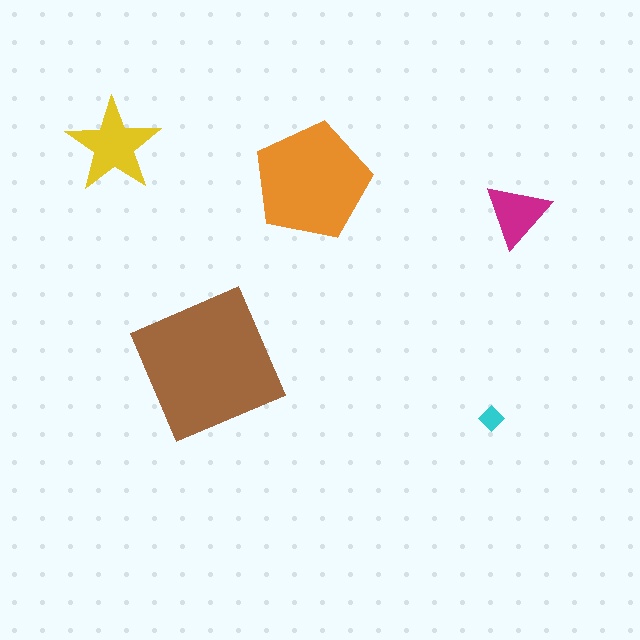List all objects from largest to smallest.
The brown square, the orange pentagon, the yellow star, the magenta triangle, the cyan diamond.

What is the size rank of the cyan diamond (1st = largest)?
5th.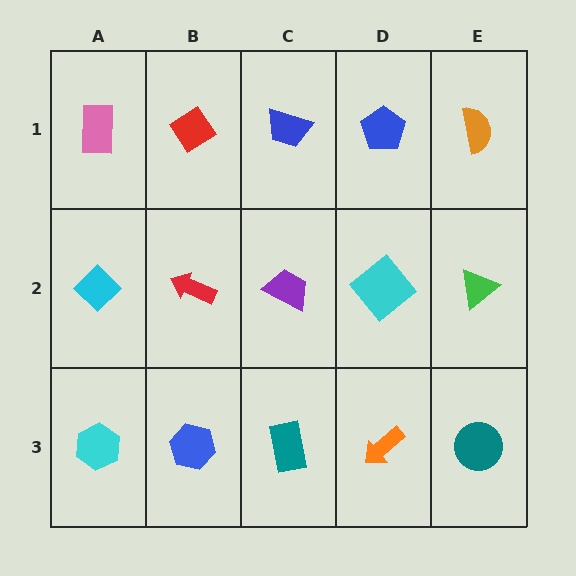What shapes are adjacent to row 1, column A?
A cyan diamond (row 2, column A), a red diamond (row 1, column B).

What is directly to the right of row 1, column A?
A red diamond.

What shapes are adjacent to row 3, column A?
A cyan diamond (row 2, column A), a blue hexagon (row 3, column B).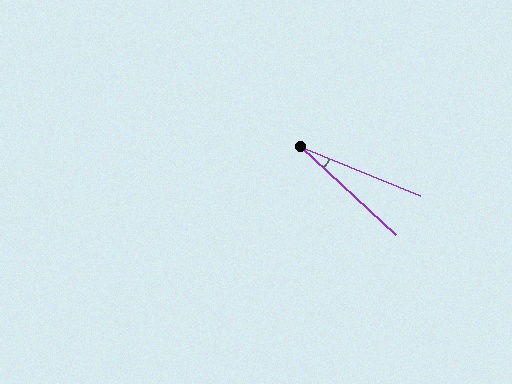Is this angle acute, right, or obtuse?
It is acute.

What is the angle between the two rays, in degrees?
Approximately 21 degrees.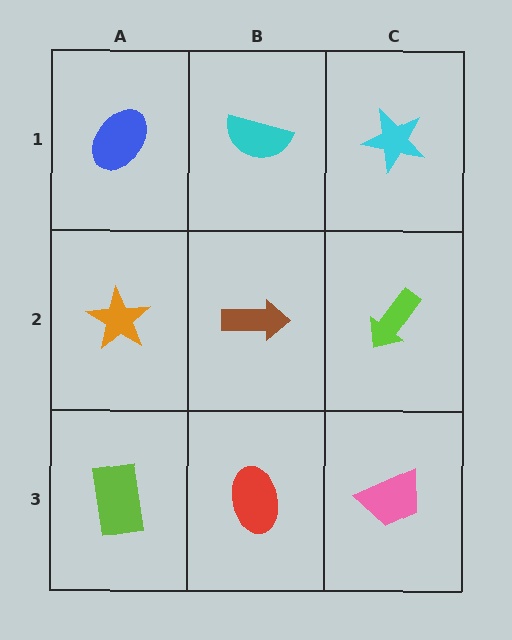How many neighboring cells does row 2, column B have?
4.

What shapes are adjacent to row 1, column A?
An orange star (row 2, column A), a cyan semicircle (row 1, column B).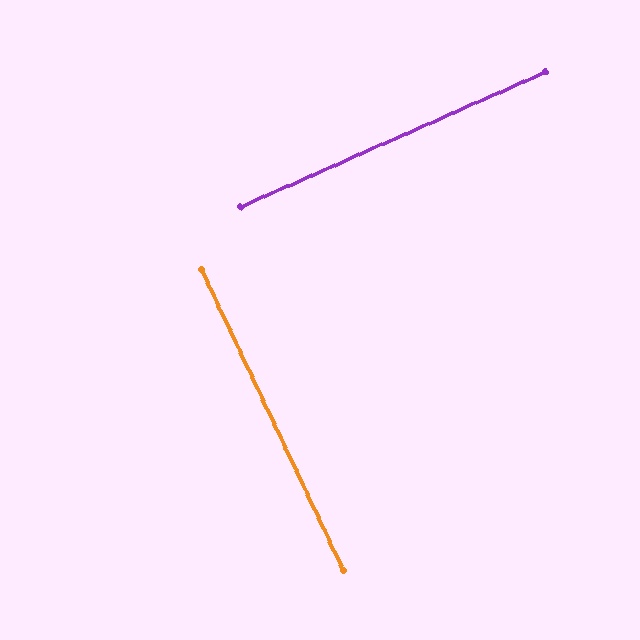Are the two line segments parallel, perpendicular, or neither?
Perpendicular — they meet at approximately 89°.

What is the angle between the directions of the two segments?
Approximately 89 degrees.